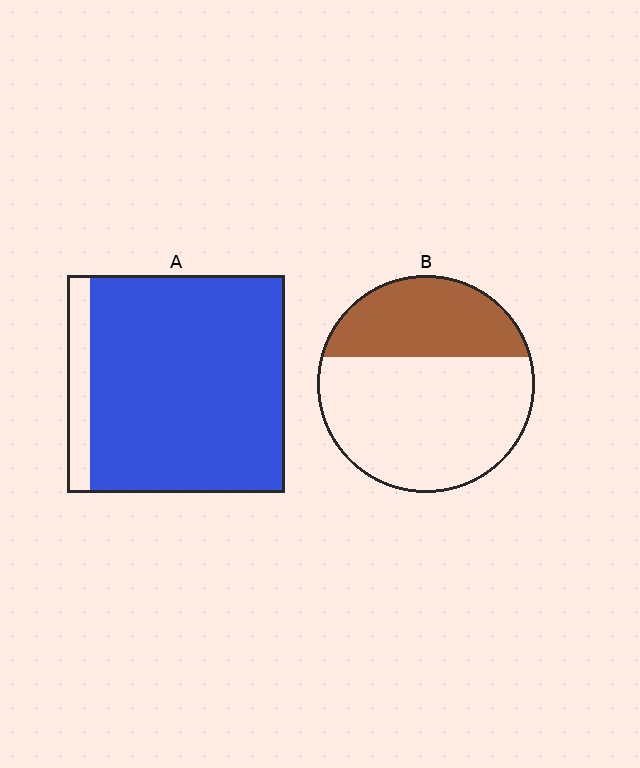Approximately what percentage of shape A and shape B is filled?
A is approximately 90% and B is approximately 35%.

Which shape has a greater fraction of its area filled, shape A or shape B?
Shape A.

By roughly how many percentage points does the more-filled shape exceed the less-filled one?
By roughly 55 percentage points (A over B).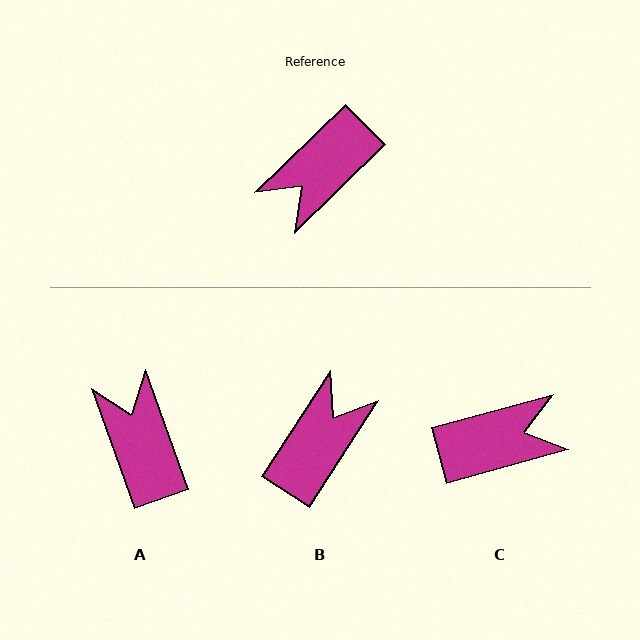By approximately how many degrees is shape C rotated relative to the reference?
Approximately 151 degrees counter-clockwise.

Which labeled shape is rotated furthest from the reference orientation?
B, about 167 degrees away.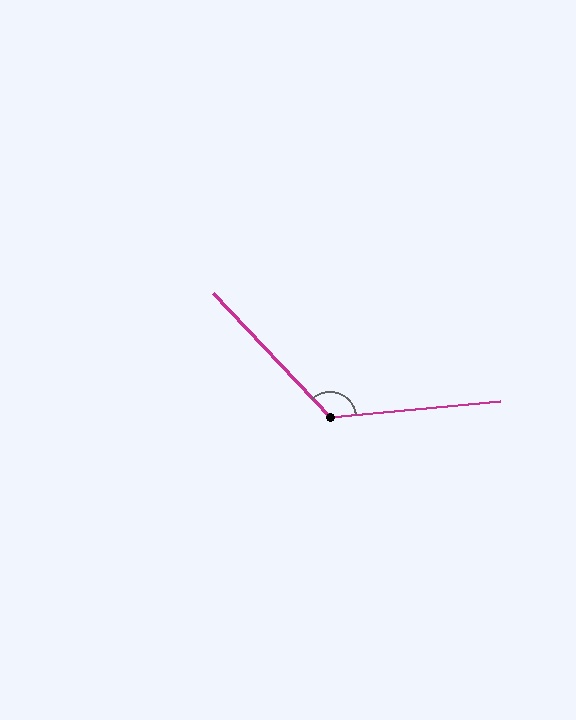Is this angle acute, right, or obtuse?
It is obtuse.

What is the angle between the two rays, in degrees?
Approximately 128 degrees.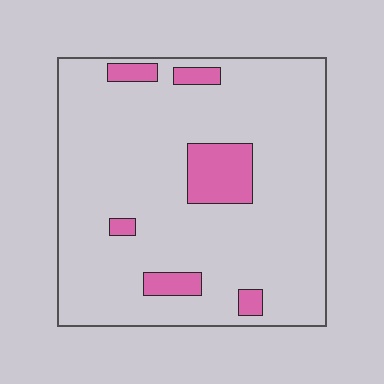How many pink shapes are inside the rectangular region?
6.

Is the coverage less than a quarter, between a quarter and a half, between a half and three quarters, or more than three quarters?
Less than a quarter.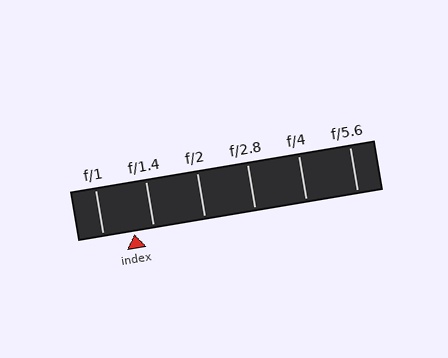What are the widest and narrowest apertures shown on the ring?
The widest aperture shown is f/1 and the narrowest is f/5.6.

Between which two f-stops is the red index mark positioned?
The index mark is between f/1 and f/1.4.